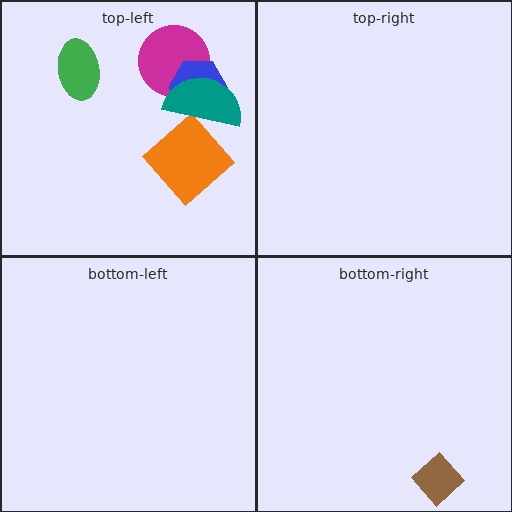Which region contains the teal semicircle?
The top-left region.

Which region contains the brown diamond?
The bottom-right region.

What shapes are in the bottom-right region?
The brown diamond.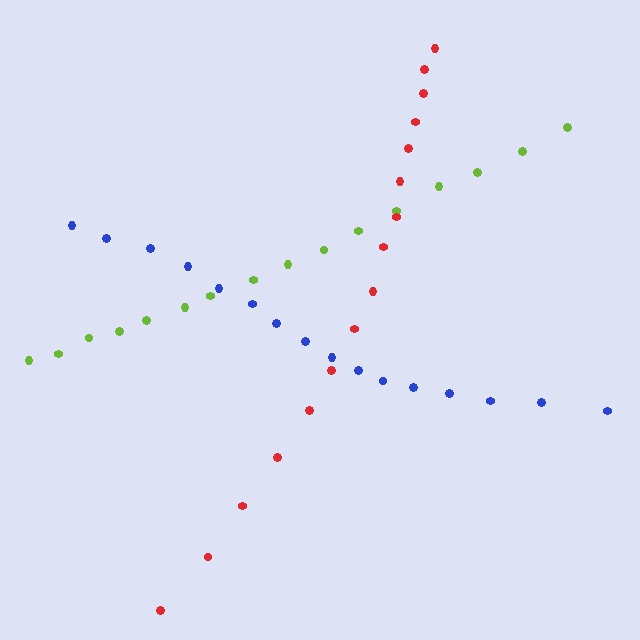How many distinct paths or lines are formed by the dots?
There are 3 distinct paths.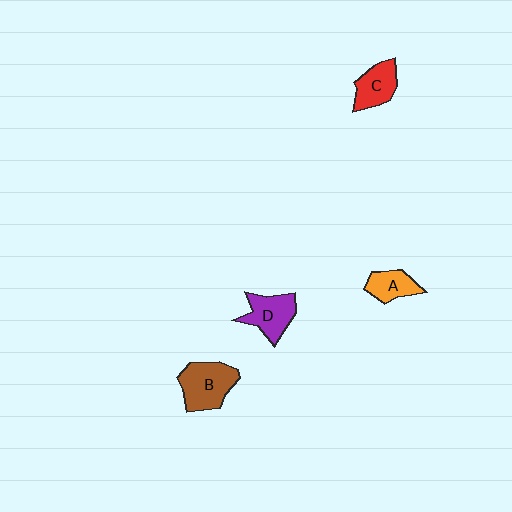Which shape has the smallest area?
Shape A (orange).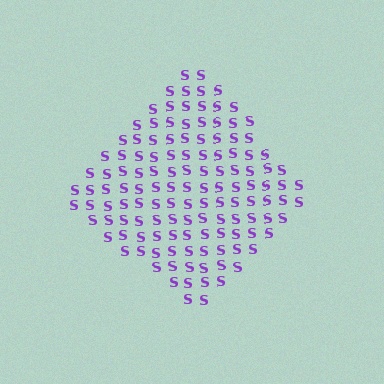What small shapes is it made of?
It is made of small letter S's.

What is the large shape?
The large shape is a diamond.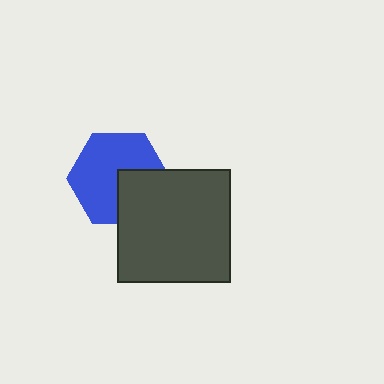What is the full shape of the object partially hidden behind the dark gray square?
The partially hidden object is a blue hexagon.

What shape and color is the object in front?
The object in front is a dark gray square.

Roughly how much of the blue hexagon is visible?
Most of it is visible (roughly 68%).